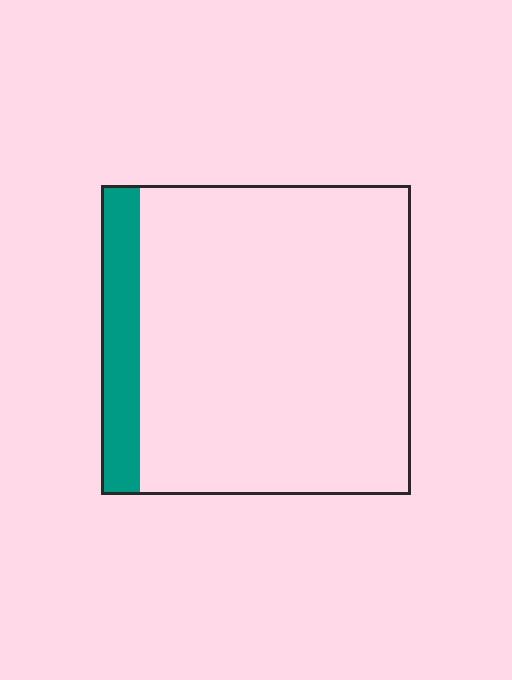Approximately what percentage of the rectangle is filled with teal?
Approximately 15%.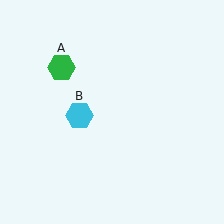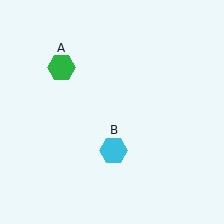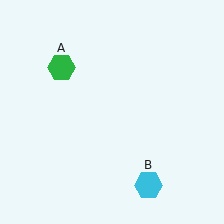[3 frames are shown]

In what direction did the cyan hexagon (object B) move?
The cyan hexagon (object B) moved down and to the right.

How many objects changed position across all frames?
1 object changed position: cyan hexagon (object B).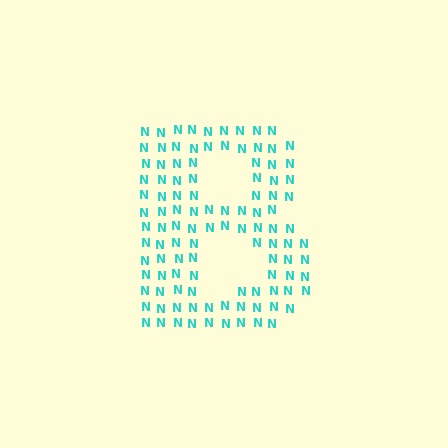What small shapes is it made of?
It is made of small letter N's.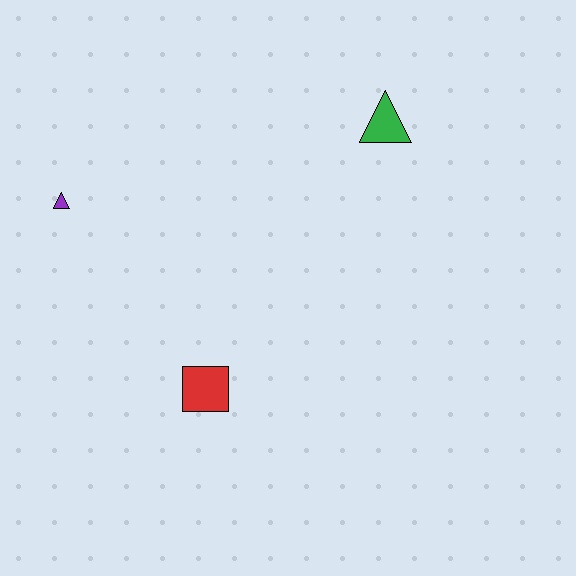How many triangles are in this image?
There are 2 triangles.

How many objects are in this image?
There are 3 objects.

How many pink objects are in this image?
There are no pink objects.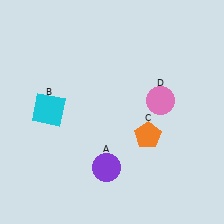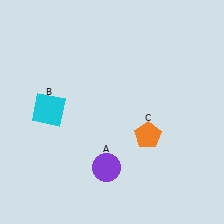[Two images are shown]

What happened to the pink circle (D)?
The pink circle (D) was removed in Image 2. It was in the top-right area of Image 1.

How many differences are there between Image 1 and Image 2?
There is 1 difference between the two images.